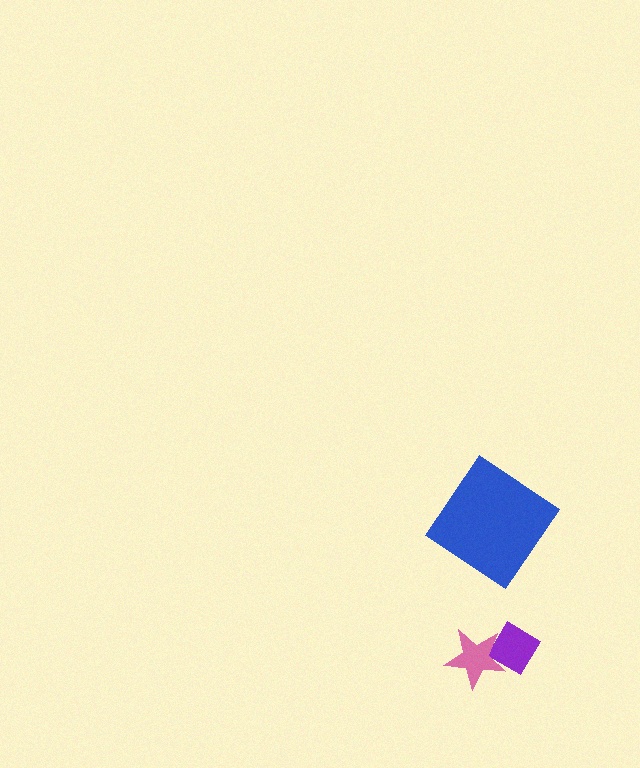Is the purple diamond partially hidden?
Yes, it is partially covered by another shape.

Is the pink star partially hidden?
No, no other shape covers it.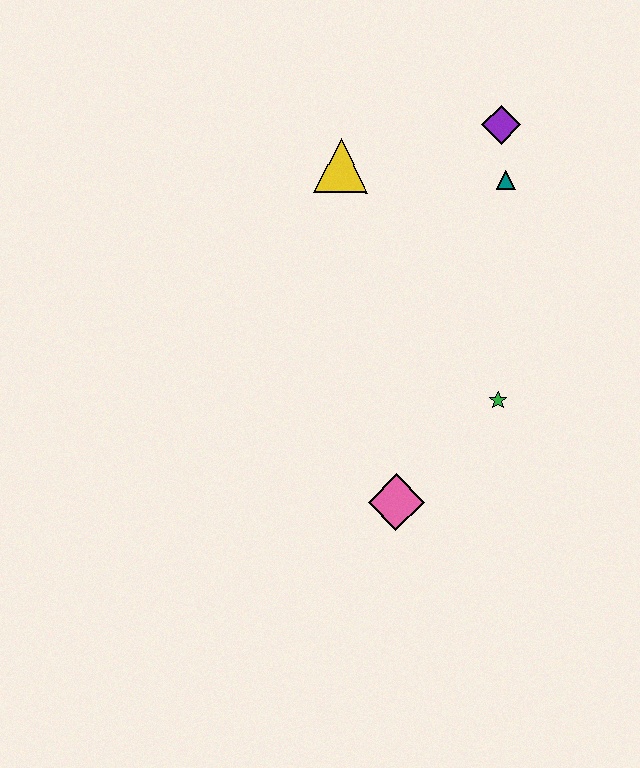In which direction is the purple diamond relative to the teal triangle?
The purple diamond is above the teal triangle.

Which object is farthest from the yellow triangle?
The pink diamond is farthest from the yellow triangle.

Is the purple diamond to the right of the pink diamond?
Yes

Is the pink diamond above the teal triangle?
No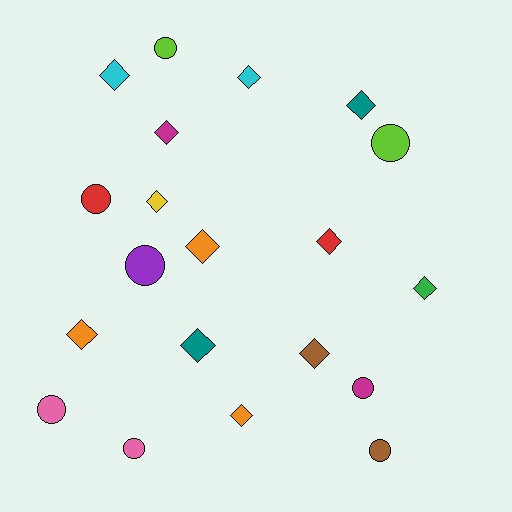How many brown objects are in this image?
There are 2 brown objects.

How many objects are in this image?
There are 20 objects.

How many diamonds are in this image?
There are 12 diamonds.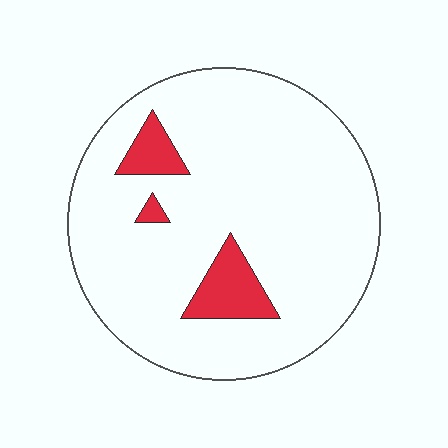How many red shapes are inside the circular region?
3.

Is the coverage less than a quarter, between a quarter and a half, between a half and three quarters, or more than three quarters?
Less than a quarter.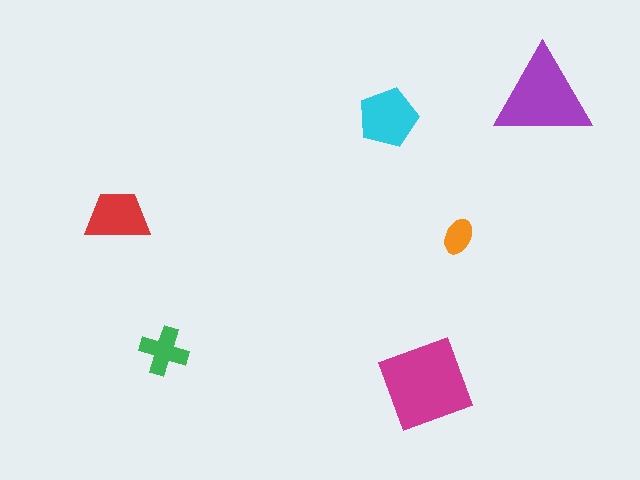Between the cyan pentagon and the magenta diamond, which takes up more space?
The magenta diamond.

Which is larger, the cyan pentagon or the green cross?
The cyan pentagon.